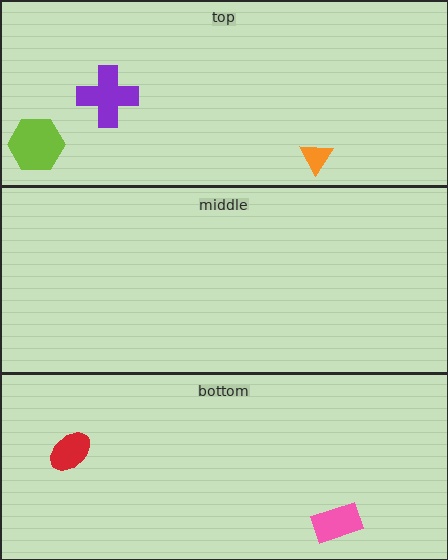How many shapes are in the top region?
3.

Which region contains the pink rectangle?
The bottom region.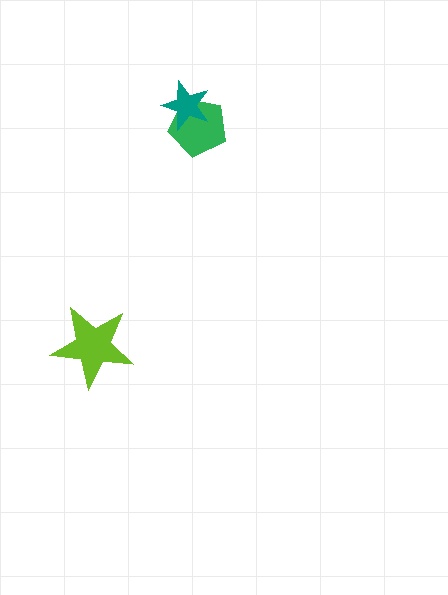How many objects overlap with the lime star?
0 objects overlap with the lime star.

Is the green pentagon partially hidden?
Yes, it is partially covered by another shape.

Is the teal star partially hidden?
No, no other shape covers it.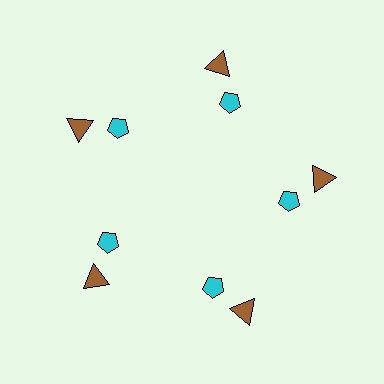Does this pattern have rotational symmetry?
Yes, this pattern has 5-fold rotational symmetry. It looks the same after rotating 72 degrees around the center.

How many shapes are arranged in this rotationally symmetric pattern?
There are 10 shapes, arranged in 5 groups of 2.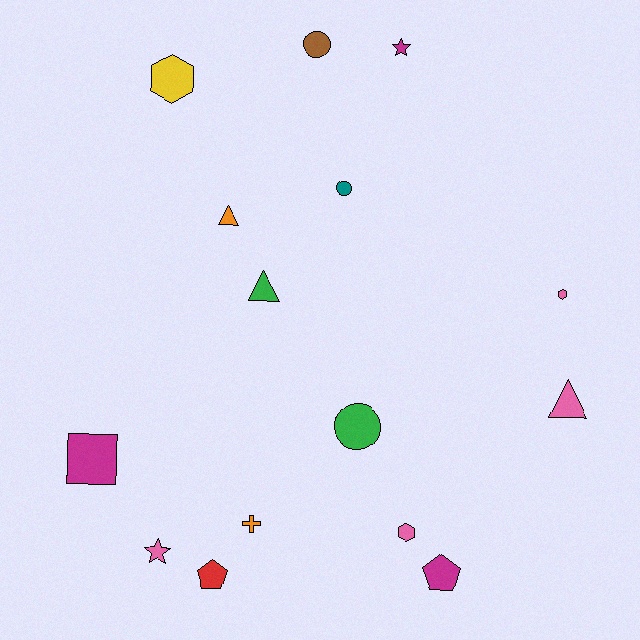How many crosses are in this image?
There is 1 cross.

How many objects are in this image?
There are 15 objects.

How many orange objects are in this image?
There are 2 orange objects.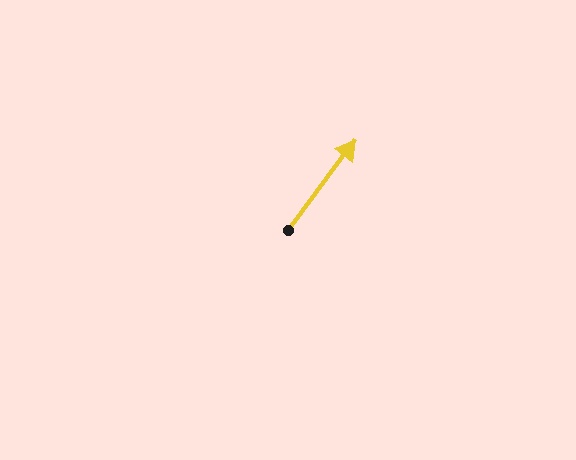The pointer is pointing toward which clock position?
Roughly 1 o'clock.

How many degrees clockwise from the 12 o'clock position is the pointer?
Approximately 37 degrees.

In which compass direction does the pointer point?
Northeast.